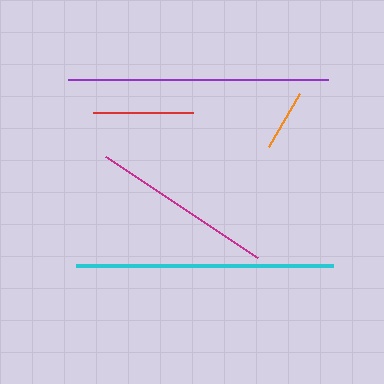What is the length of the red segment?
The red segment is approximately 100 pixels long.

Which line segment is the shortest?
The orange line is the shortest at approximately 61 pixels.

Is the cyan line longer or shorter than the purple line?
The purple line is longer than the cyan line.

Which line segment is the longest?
The purple line is the longest at approximately 260 pixels.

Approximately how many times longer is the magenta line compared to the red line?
The magenta line is approximately 1.8 times the length of the red line.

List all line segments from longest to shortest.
From longest to shortest: purple, cyan, magenta, red, orange.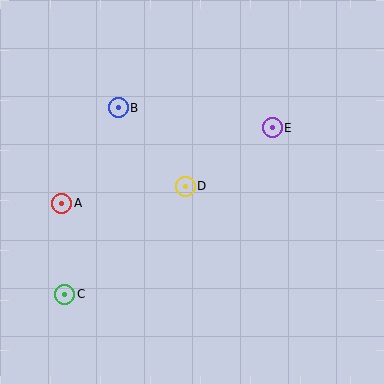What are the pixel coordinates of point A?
Point A is at (61, 203).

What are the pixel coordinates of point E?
Point E is at (272, 128).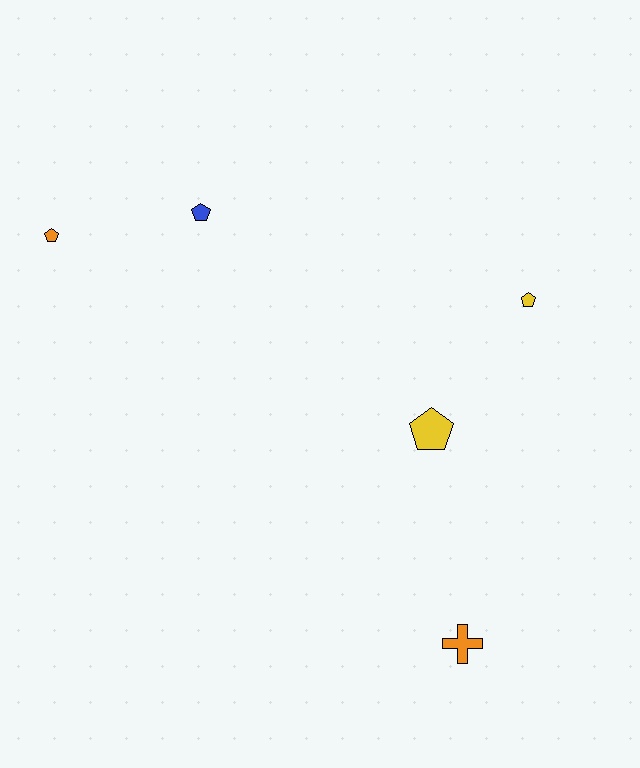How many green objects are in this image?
There are no green objects.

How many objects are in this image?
There are 5 objects.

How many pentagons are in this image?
There are 4 pentagons.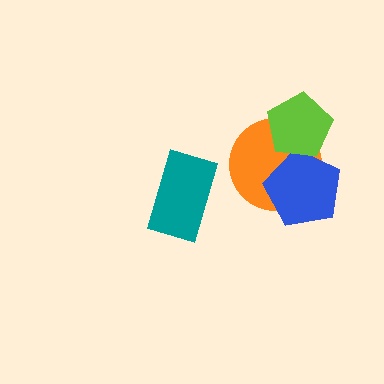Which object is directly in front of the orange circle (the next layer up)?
The blue pentagon is directly in front of the orange circle.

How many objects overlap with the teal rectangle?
0 objects overlap with the teal rectangle.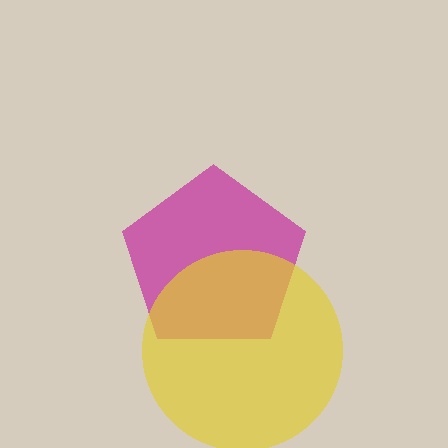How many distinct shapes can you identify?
There are 2 distinct shapes: a magenta pentagon, a yellow circle.